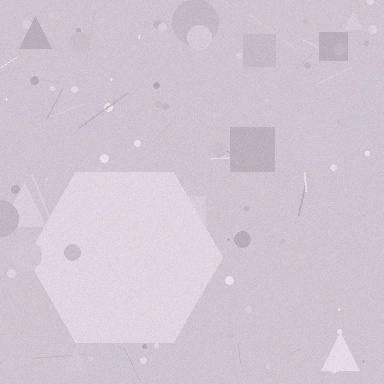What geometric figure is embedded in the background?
A hexagon is embedded in the background.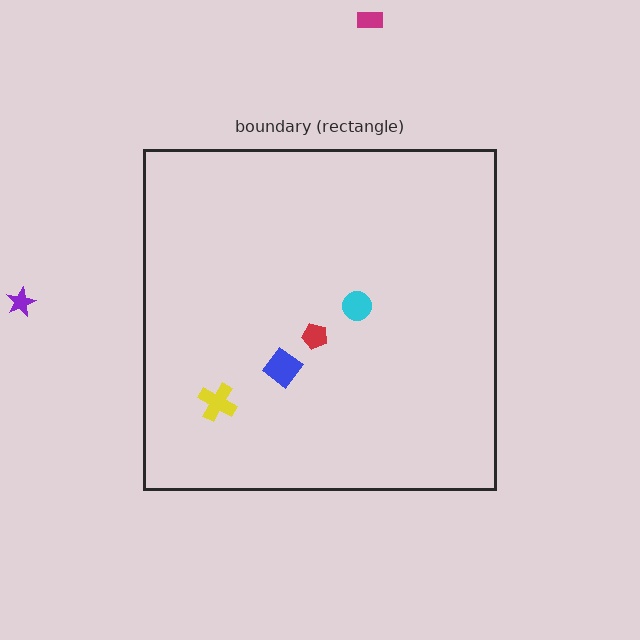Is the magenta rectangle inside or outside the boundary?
Outside.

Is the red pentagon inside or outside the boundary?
Inside.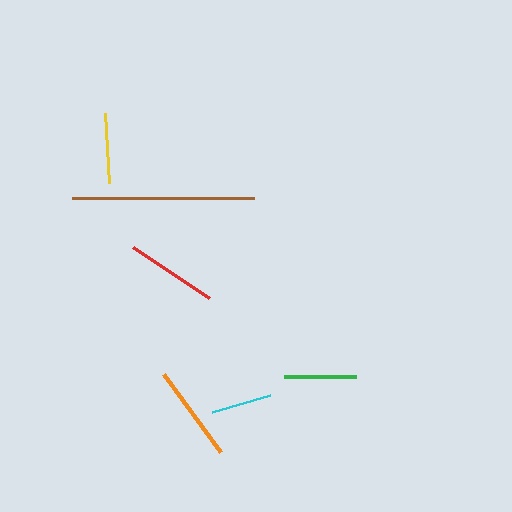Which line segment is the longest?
The brown line is the longest at approximately 181 pixels.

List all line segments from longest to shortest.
From longest to shortest: brown, orange, red, green, yellow, cyan.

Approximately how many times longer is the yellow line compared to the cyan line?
The yellow line is approximately 1.2 times the length of the cyan line.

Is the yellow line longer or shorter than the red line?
The red line is longer than the yellow line.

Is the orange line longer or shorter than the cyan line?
The orange line is longer than the cyan line.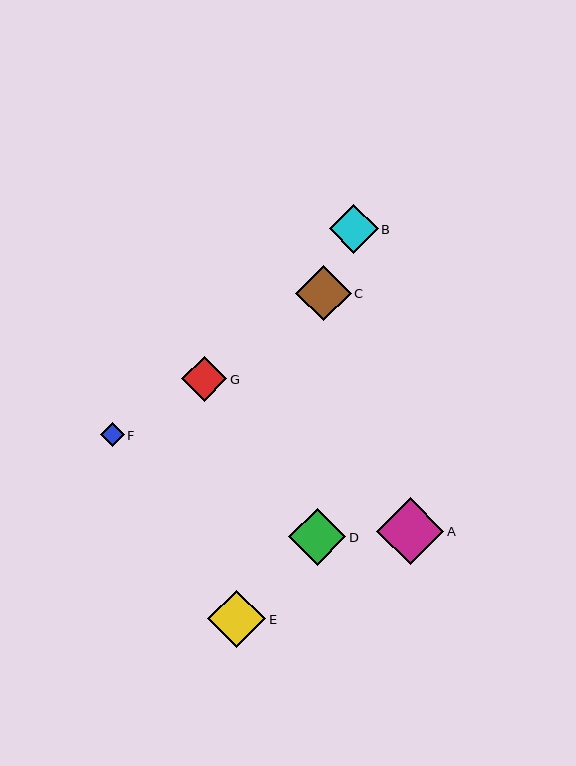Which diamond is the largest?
Diamond A is the largest with a size of approximately 67 pixels.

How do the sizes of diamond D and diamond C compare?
Diamond D and diamond C are approximately the same size.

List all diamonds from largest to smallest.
From largest to smallest: A, E, D, C, B, G, F.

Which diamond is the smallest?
Diamond F is the smallest with a size of approximately 23 pixels.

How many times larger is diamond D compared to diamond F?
Diamond D is approximately 2.4 times the size of diamond F.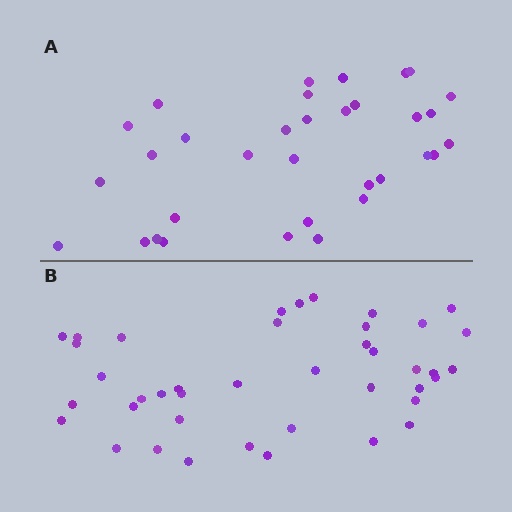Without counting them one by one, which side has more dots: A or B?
Region B (the bottom region) has more dots.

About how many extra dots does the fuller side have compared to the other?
Region B has roughly 8 or so more dots than region A.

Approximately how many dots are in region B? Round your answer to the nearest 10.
About 40 dots. (The exact count is 41, which rounds to 40.)